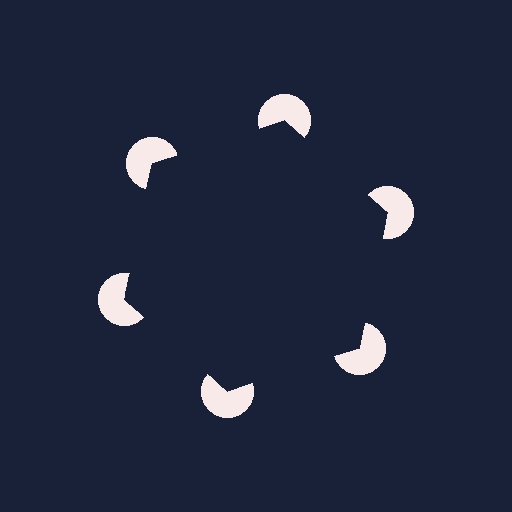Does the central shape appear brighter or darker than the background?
It typically appears slightly darker than the background, even though no actual brightness change is drawn.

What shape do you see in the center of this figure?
An illusory hexagon — its edges are inferred from the aligned wedge cuts in the pac-man discs, not physically drawn.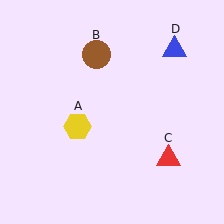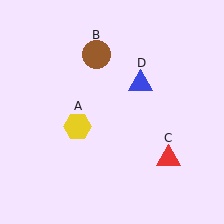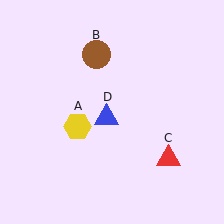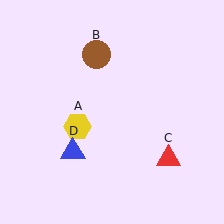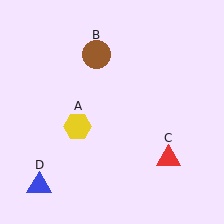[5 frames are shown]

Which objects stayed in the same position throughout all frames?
Yellow hexagon (object A) and brown circle (object B) and red triangle (object C) remained stationary.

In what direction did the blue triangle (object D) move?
The blue triangle (object D) moved down and to the left.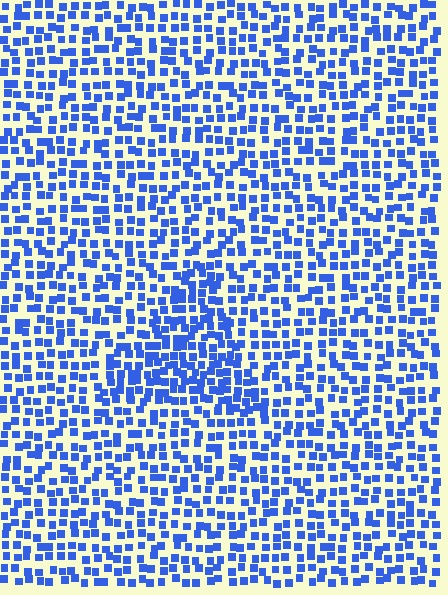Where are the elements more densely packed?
The elements are more densely packed inside the triangle boundary.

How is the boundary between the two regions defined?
The boundary is defined by a change in element density (approximately 1.6x ratio). All elements are the same color, size, and shape.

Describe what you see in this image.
The image contains small blue elements arranged at two different densities. A triangle-shaped region is visible where the elements are more densely packed than the surrounding area.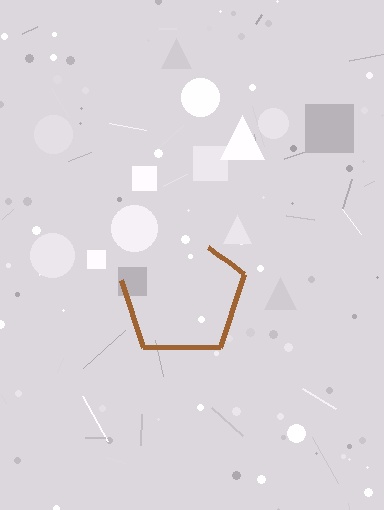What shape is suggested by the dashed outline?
The dashed outline suggests a pentagon.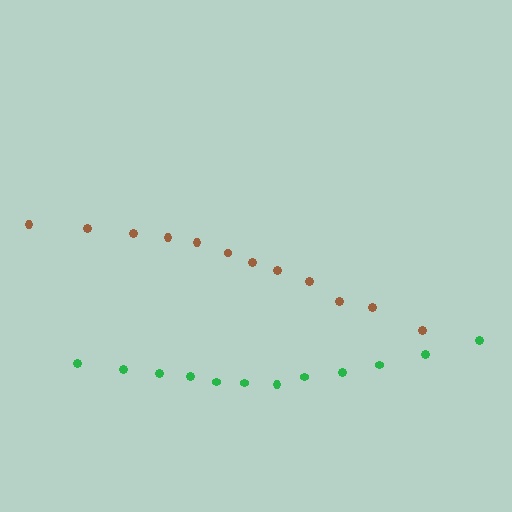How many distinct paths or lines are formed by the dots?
There are 2 distinct paths.